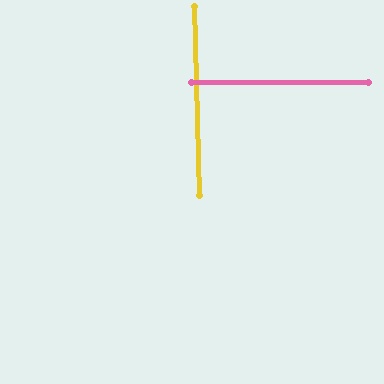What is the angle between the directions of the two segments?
Approximately 89 degrees.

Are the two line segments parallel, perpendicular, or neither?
Perpendicular — they meet at approximately 89°.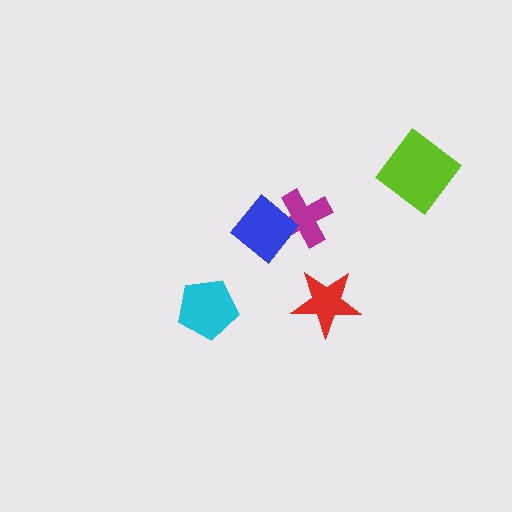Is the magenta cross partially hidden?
Yes, it is partially covered by another shape.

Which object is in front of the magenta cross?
The blue diamond is in front of the magenta cross.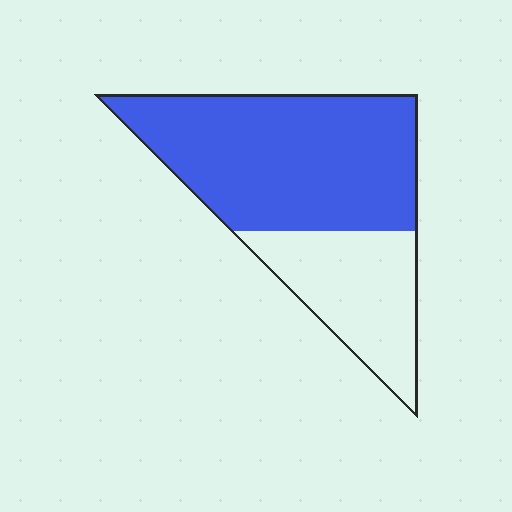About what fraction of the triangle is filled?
About two thirds (2/3).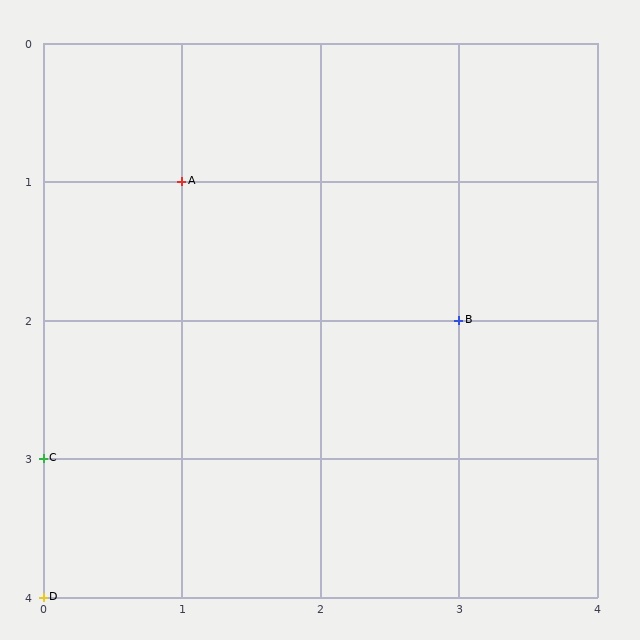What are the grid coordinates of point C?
Point C is at grid coordinates (0, 3).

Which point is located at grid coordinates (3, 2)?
Point B is at (3, 2).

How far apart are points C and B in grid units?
Points C and B are 3 columns and 1 row apart (about 3.2 grid units diagonally).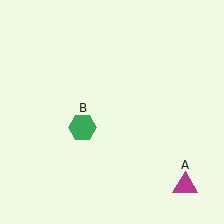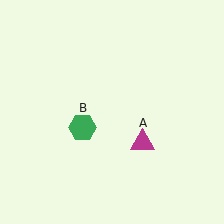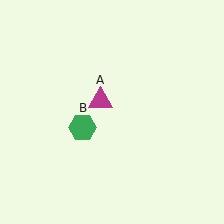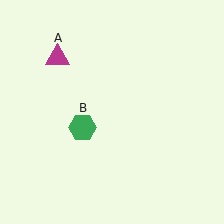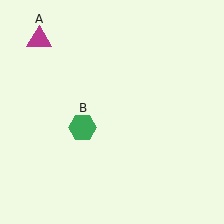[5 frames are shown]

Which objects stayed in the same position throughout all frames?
Green hexagon (object B) remained stationary.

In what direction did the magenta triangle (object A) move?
The magenta triangle (object A) moved up and to the left.